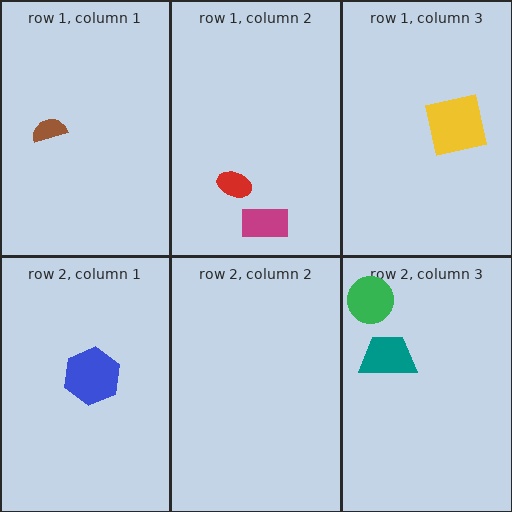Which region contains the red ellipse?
The row 1, column 2 region.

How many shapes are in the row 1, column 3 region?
1.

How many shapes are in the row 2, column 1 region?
1.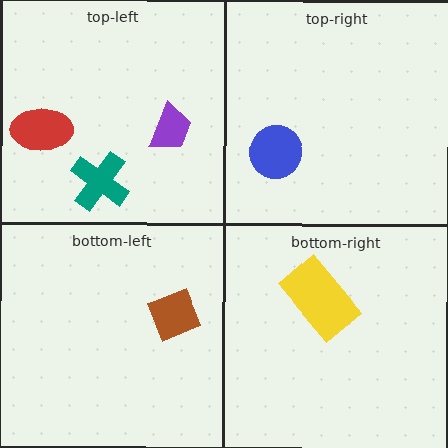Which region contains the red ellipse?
The top-left region.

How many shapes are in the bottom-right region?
1.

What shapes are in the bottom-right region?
The yellow rectangle.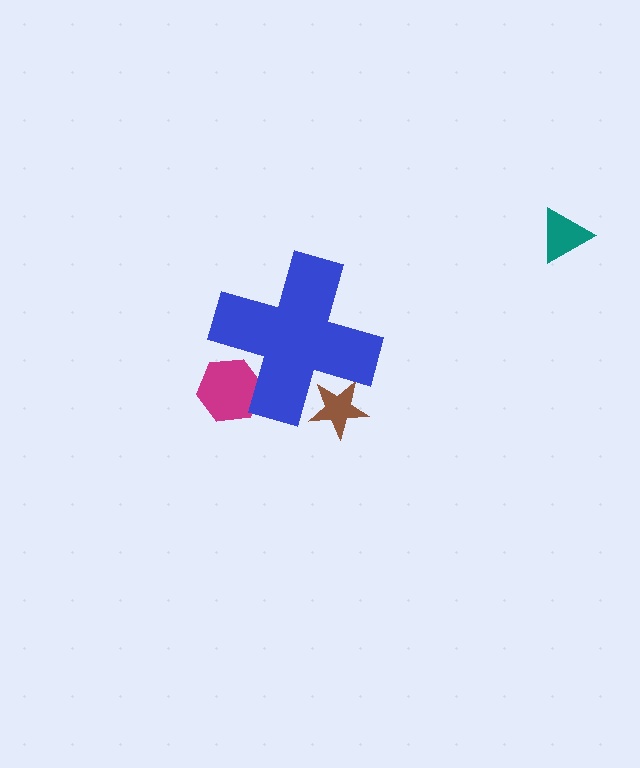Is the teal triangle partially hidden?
No, the teal triangle is fully visible.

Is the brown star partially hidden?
Yes, the brown star is partially hidden behind the blue cross.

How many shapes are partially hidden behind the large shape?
2 shapes are partially hidden.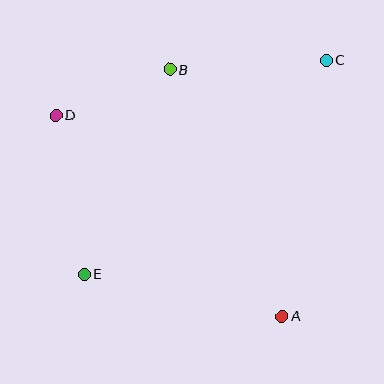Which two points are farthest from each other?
Points C and E are farthest from each other.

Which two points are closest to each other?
Points B and D are closest to each other.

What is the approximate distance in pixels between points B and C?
The distance between B and C is approximately 157 pixels.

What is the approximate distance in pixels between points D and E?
The distance between D and E is approximately 161 pixels.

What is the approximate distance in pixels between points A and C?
The distance between A and C is approximately 260 pixels.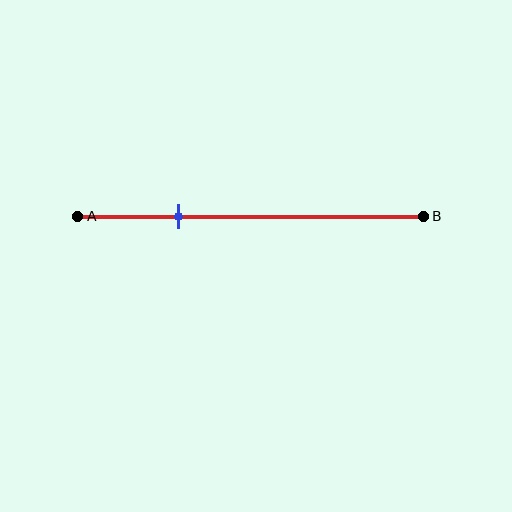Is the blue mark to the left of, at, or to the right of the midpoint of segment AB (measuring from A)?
The blue mark is to the left of the midpoint of segment AB.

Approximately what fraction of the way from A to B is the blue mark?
The blue mark is approximately 30% of the way from A to B.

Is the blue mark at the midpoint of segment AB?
No, the mark is at about 30% from A, not at the 50% midpoint.